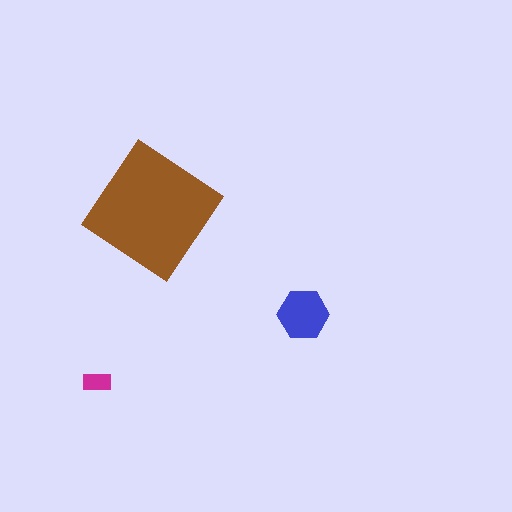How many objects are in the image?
There are 3 objects in the image.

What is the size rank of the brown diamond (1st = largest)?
1st.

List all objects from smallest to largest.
The magenta rectangle, the blue hexagon, the brown diamond.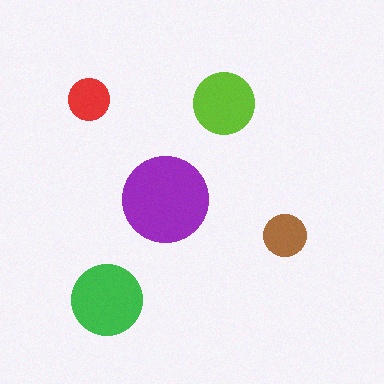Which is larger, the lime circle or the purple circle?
The purple one.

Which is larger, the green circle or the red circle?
The green one.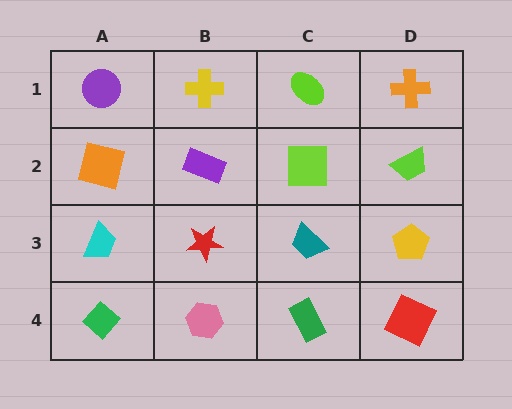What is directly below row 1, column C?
A lime square.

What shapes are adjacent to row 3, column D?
A lime trapezoid (row 2, column D), a red square (row 4, column D), a teal trapezoid (row 3, column C).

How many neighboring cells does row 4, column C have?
3.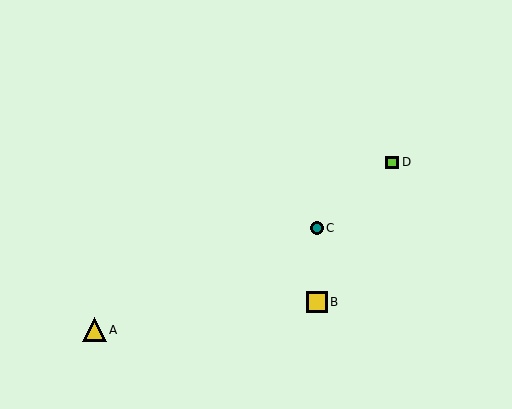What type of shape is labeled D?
Shape D is a lime square.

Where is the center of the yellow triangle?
The center of the yellow triangle is at (94, 330).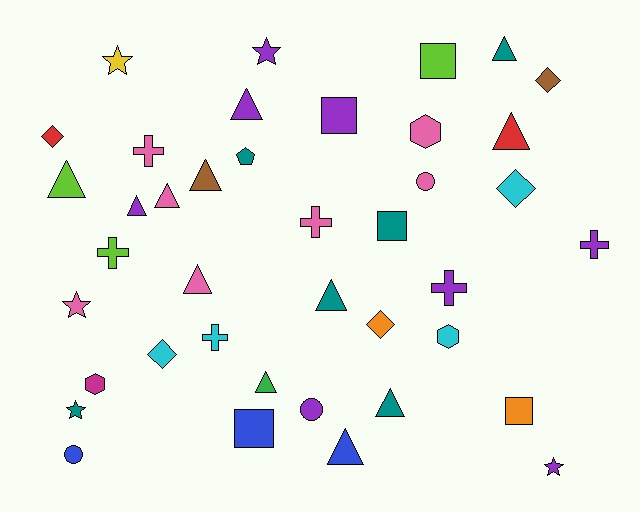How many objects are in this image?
There are 40 objects.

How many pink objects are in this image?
There are 7 pink objects.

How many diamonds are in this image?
There are 5 diamonds.